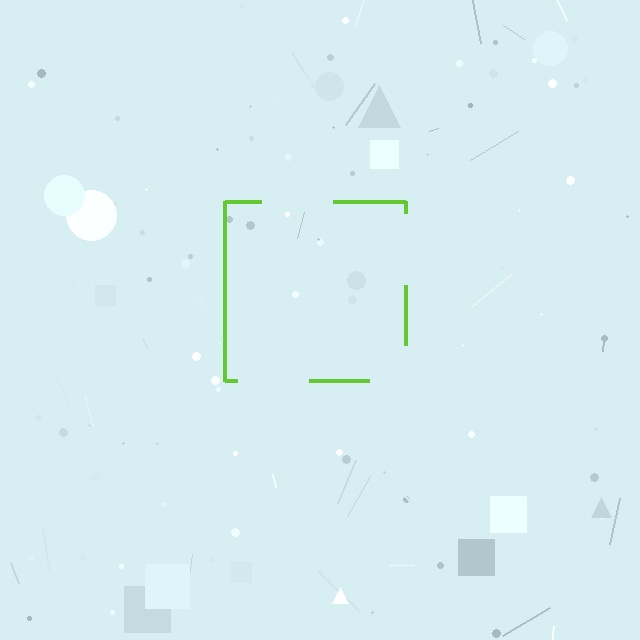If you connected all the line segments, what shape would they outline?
They would outline a square.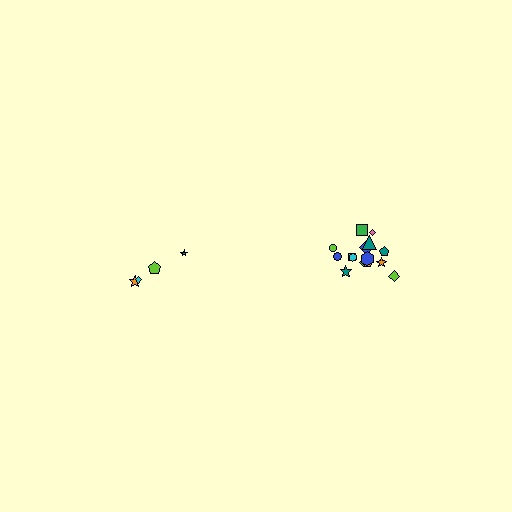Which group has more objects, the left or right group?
The right group.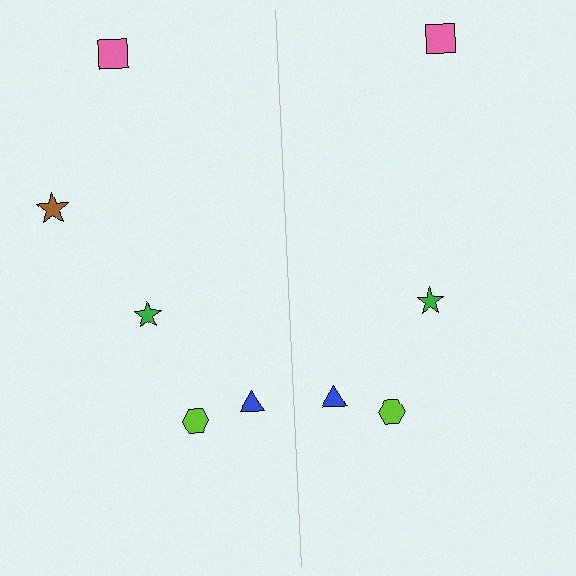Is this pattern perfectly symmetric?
No, the pattern is not perfectly symmetric. A brown star is missing from the right side.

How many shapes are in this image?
There are 9 shapes in this image.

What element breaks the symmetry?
A brown star is missing from the right side.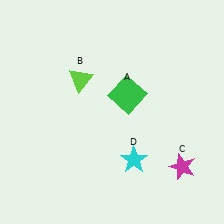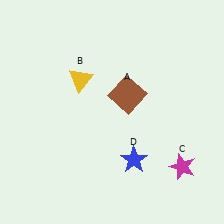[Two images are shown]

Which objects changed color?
A changed from green to brown. B changed from lime to yellow. D changed from cyan to blue.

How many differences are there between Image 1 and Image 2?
There are 3 differences between the two images.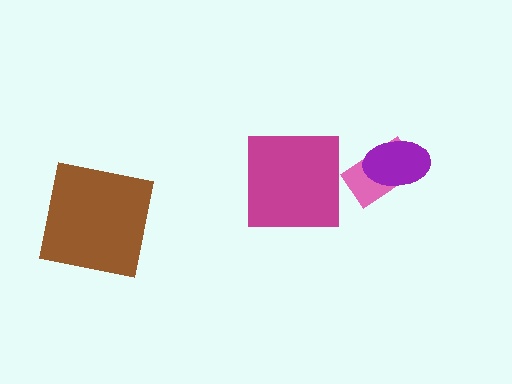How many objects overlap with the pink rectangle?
1 object overlaps with the pink rectangle.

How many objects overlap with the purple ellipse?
1 object overlaps with the purple ellipse.